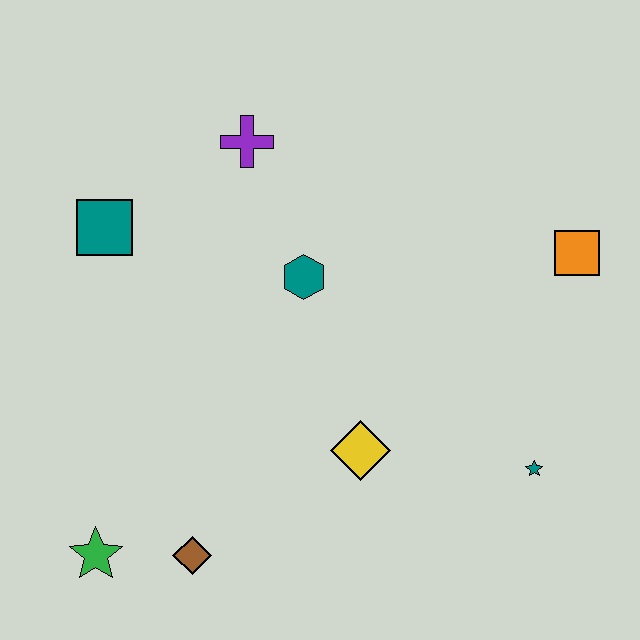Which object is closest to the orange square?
The teal star is closest to the orange square.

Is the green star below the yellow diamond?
Yes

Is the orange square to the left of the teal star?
No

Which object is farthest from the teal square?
The teal star is farthest from the teal square.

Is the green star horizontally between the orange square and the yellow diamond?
No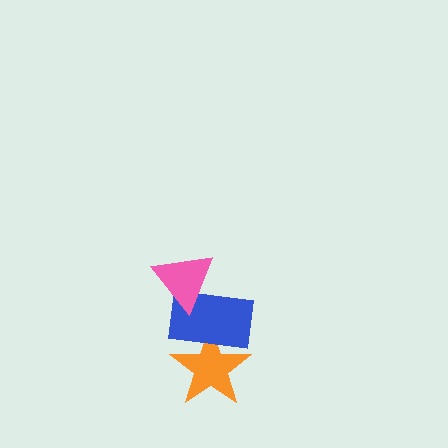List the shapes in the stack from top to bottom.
From top to bottom: the pink triangle, the blue rectangle, the orange star.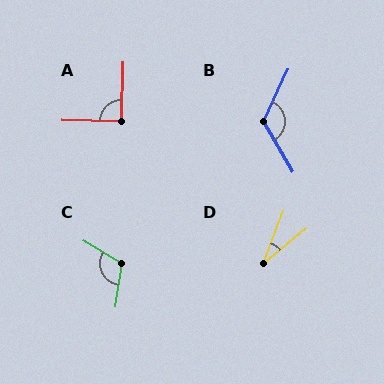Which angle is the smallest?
D, at approximately 30 degrees.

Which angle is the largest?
B, at approximately 124 degrees.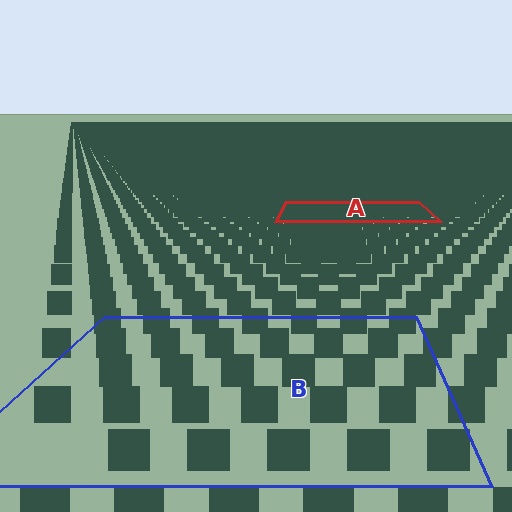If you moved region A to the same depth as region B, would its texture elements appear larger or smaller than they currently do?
They would appear larger. At a closer depth, the same texture elements are projected at a bigger on-screen size.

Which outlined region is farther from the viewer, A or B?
Region A is farther from the viewer — the texture elements inside it appear smaller and more densely packed.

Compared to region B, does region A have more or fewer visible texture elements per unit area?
Region A has more texture elements per unit area — they are packed more densely because it is farther away.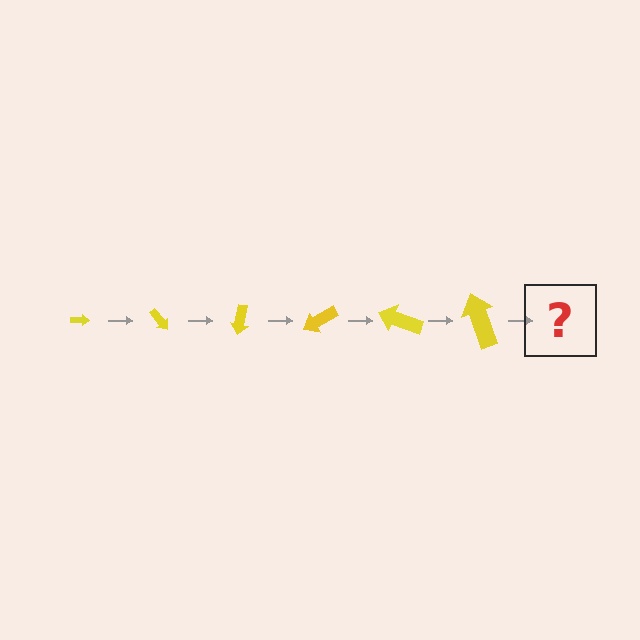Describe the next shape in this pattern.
It should be an arrow, larger than the previous one and rotated 300 degrees from the start.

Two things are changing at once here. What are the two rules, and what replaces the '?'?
The two rules are that the arrow grows larger each step and it rotates 50 degrees each step. The '?' should be an arrow, larger than the previous one and rotated 300 degrees from the start.